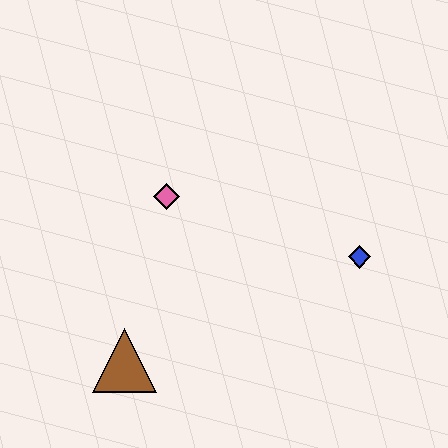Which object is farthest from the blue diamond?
The brown triangle is farthest from the blue diamond.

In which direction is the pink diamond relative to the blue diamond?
The pink diamond is to the left of the blue diamond.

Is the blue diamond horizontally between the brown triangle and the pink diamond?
No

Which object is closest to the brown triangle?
The pink diamond is closest to the brown triangle.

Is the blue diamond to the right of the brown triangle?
Yes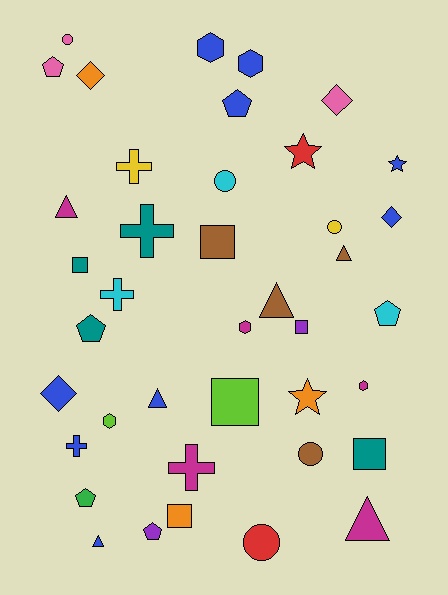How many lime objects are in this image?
There are 2 lime objects.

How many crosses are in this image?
There are 5 crosses.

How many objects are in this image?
There are 40 objects.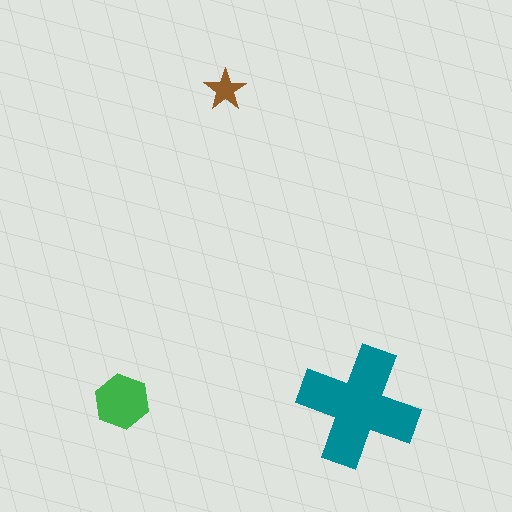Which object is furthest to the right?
The teal cross is rightmost.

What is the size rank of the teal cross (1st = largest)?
1st.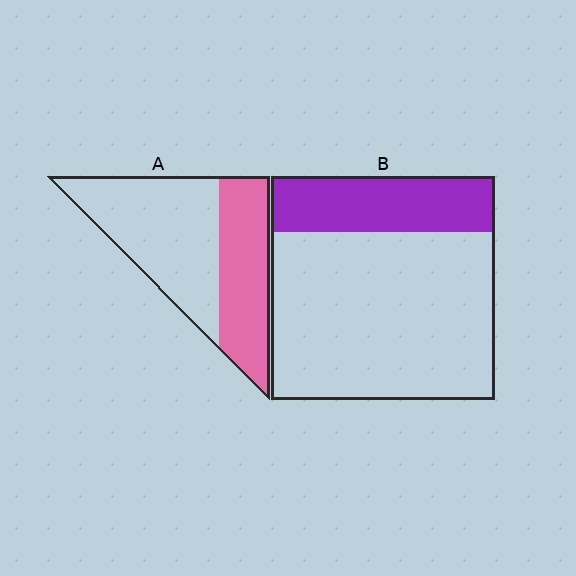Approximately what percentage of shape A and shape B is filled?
A is approximately 40% and B is approximately 25%.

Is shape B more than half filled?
No.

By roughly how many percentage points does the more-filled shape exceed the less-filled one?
By roughly 15 percentage points (A over B).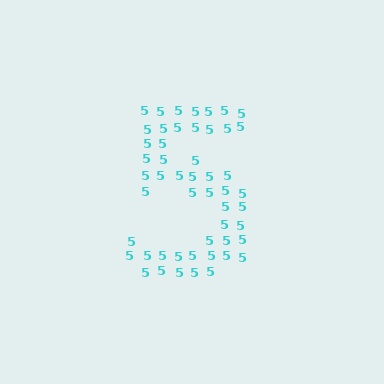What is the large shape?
The large shape is the digit 5.